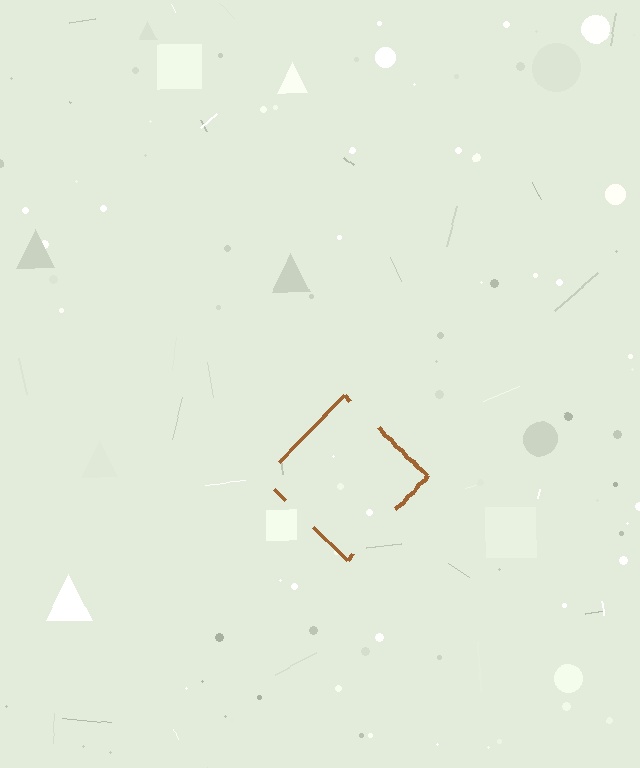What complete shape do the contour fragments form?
The contour fragments form a diamond.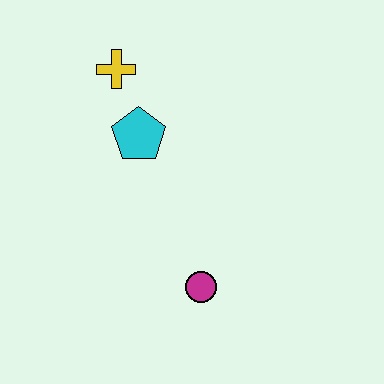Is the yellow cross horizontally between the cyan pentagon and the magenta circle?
No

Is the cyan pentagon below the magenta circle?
No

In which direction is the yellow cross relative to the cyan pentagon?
The yellow cross is above the cyan pentagon.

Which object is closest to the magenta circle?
The cyan pentagon is closest to the magenta circle.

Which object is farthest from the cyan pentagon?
The magenta circle is farthest from the cyan pentagon.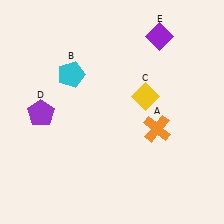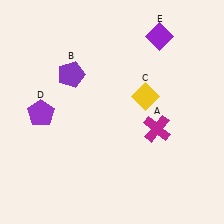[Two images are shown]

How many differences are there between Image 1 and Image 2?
There are 2 differences between the two images.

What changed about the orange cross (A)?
In Image 1, A is orange. In Image 2, it changed to magenta.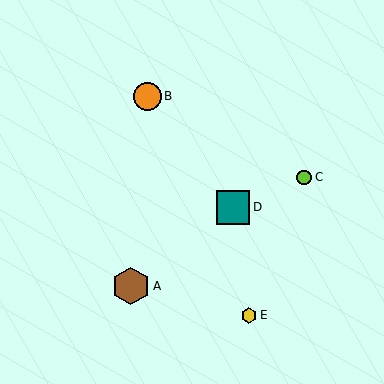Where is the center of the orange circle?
The center of the orange circle is at (147, 96).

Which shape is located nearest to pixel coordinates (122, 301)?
The brown hexagon (labeled A) at (131, 286) is nearest to that location.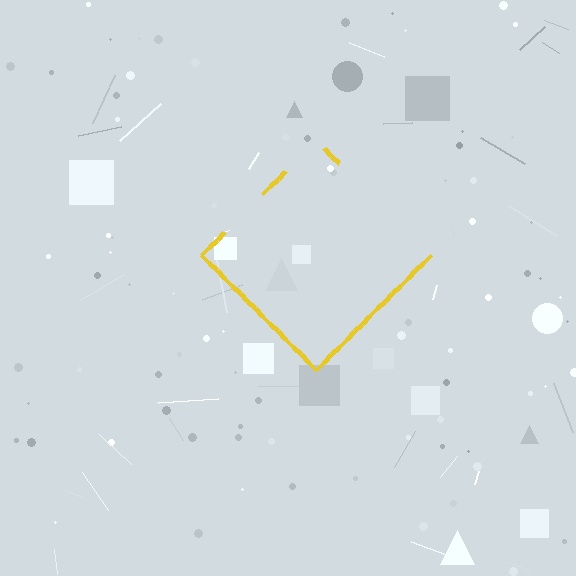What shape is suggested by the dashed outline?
The dashed outline suggests a diamond.